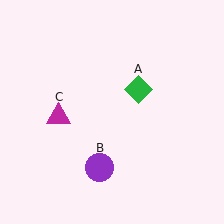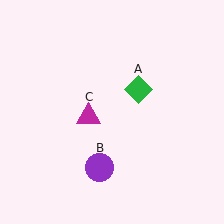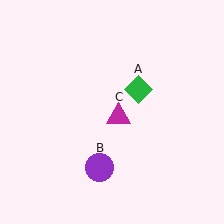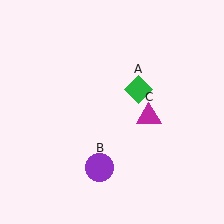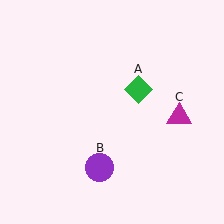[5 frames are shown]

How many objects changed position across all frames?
1 object changed position: magenta triangle (object C).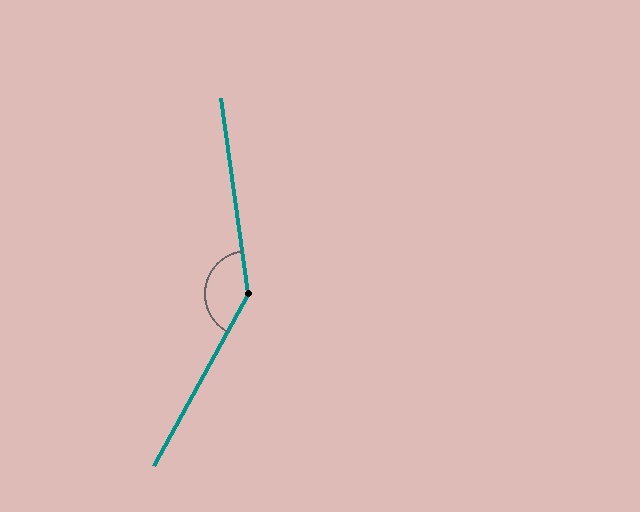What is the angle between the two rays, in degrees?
Approximately 143 degrees.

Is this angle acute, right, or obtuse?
It is obtuse.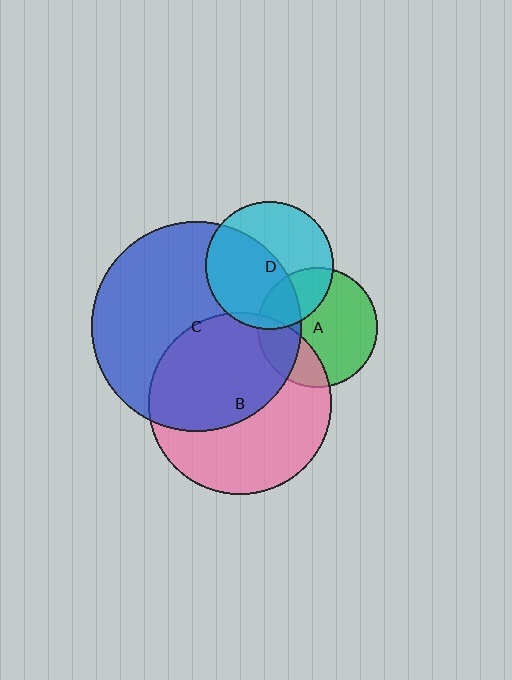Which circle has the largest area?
Circle C (blue).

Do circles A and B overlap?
Yes.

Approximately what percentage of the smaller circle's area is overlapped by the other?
Approximately 25%.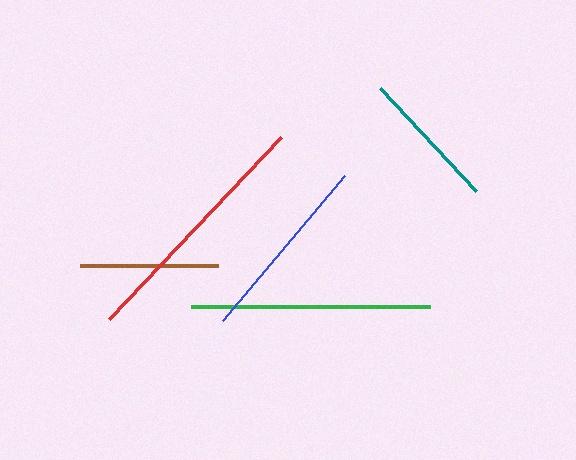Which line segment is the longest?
The red line is the longest at approximately 250 pixels.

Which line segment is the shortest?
The brown line is the shortest at approximately 138 pixels.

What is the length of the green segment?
The green segment is approximately 239 pixels long.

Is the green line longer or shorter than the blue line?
The green line is longer than the blue line.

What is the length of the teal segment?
The teal segment is approximately 141 pixels long.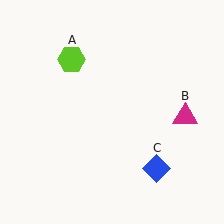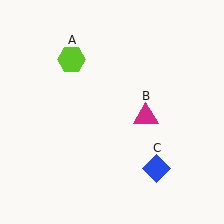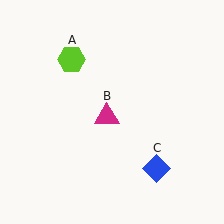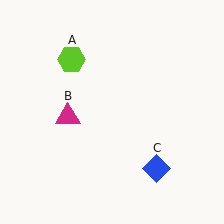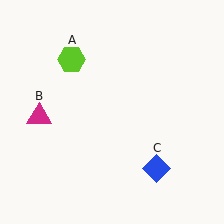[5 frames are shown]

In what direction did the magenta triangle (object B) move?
The magenta triangle (object B) moved left.